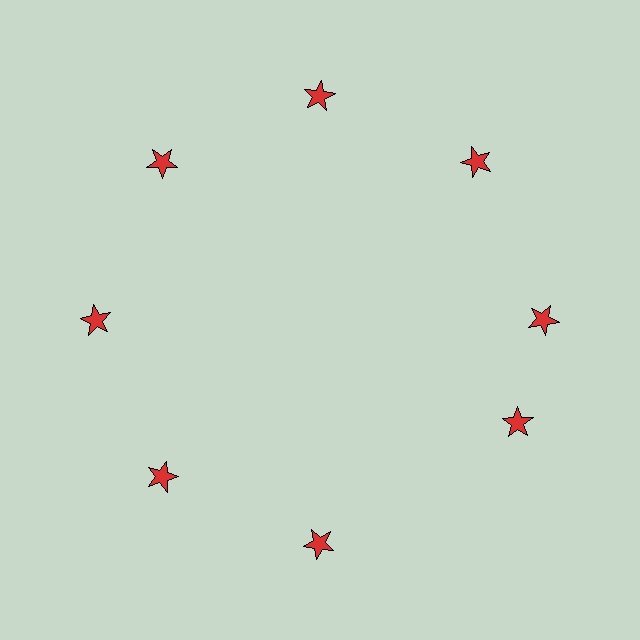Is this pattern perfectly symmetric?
No. The 8 red stars are arranged in a ring, but one element near the 4 o'clock position is rotated out of alignment along the ring, breaking the 8-fold rotational symmetry.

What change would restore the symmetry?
The symmetry would be restored by rotating it back into even spacing with its neighbors so that all 8 stars sit at equal angles and equal distance from the center.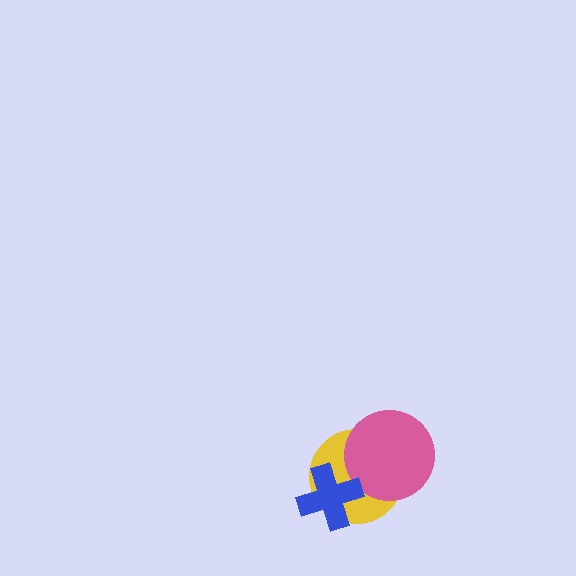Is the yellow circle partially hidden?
Yes, it is partially covered by another shape.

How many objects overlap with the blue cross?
1 object overlaps with the blue cross.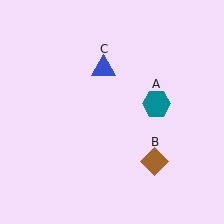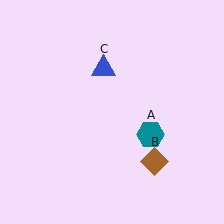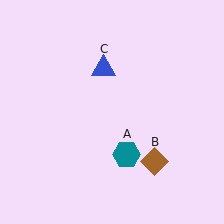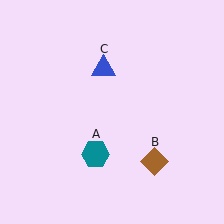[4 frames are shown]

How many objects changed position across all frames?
1 object changed position: teal hexagon (object A).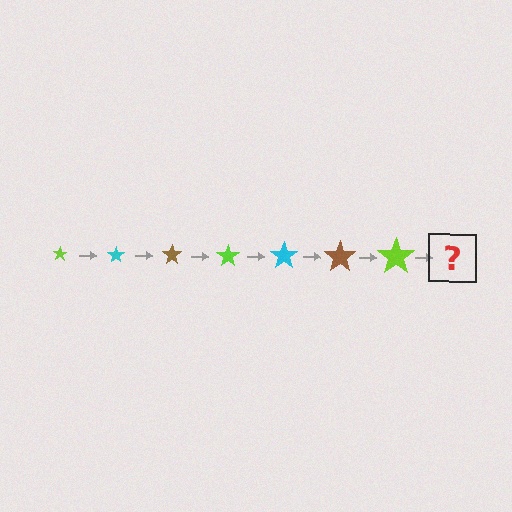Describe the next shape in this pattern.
It should be a cyan star, larger than the previous one.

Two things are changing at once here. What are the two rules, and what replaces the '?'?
The two rules are that the star grows larger each step and the color cycles through lime, cyan, and brown. The '?' should be a cyan star, larger than the previous one.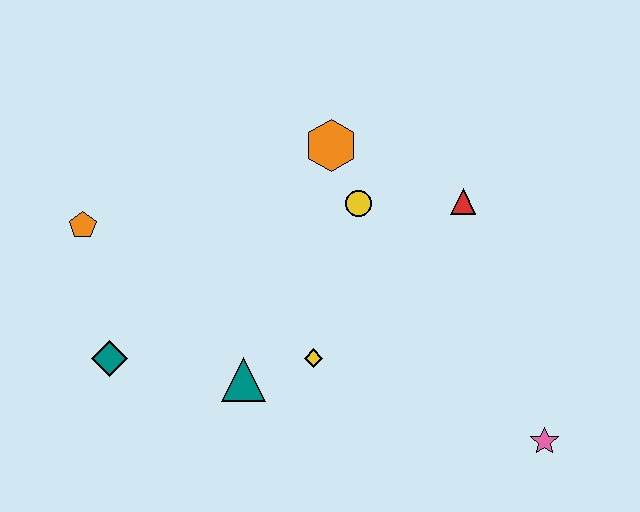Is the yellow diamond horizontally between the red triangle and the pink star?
No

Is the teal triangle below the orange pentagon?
Yes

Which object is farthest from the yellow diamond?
The orange pentagon is farthest from the yellow diamond.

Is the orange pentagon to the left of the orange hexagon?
Yes